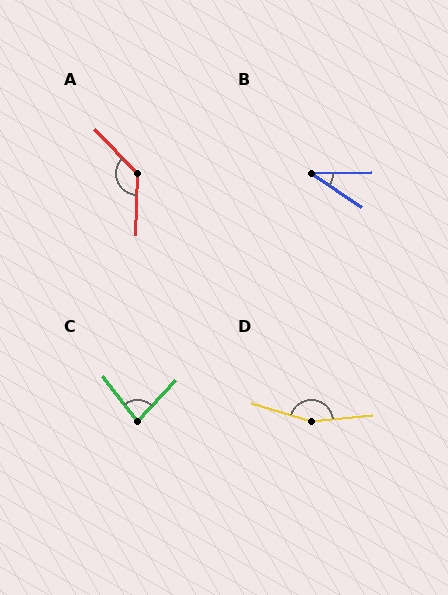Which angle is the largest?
D, at approximately 157 degrees.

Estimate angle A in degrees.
Approximately 134 degrees.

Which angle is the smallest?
B, at approximately 34 degrees.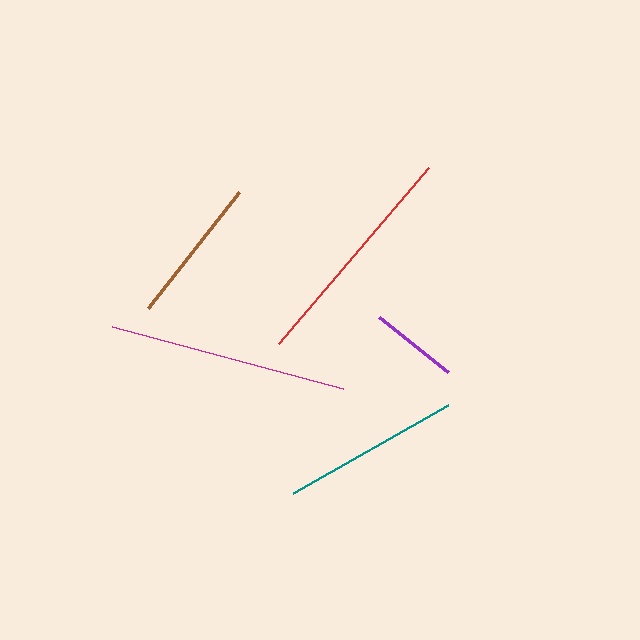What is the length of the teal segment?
The teal segment is approximately 178 pixels long.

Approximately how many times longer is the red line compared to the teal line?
The red line is approximately 1.3 times the length of the teal line.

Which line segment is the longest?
The magenta line is the longest at approximately 239 pixels.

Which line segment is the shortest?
The purple line is the shortest at approximately 88 pixels.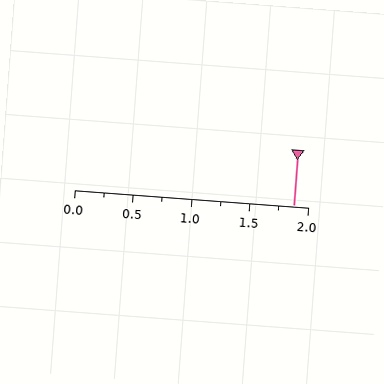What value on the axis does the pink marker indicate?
The marker indicates approximately 1.88.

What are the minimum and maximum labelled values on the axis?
The axis runs from 0.0 to 2.0.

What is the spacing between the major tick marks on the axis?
The major ticks are spaced 0.5 apart.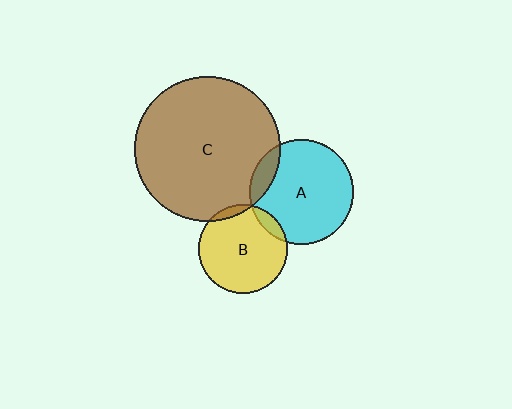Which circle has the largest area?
Circle C (brown).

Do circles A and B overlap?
Yes.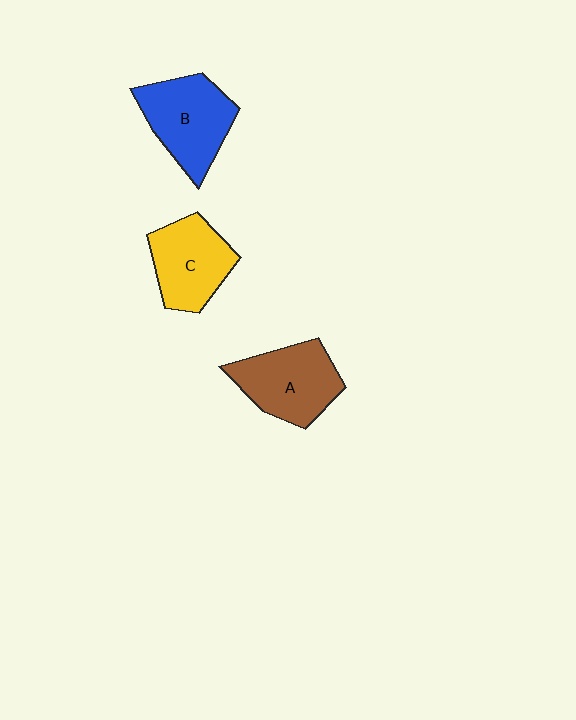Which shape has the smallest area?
Shape C (yellow).